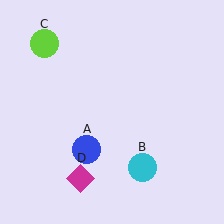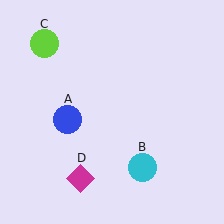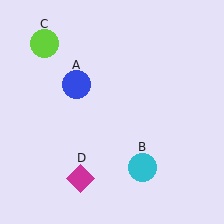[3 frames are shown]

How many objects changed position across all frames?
1 object changed position: blue circle (object A).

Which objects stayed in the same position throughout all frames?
Cyan circle (object B) and lime circle (object C) and magenta diamond (object D) remained stationary.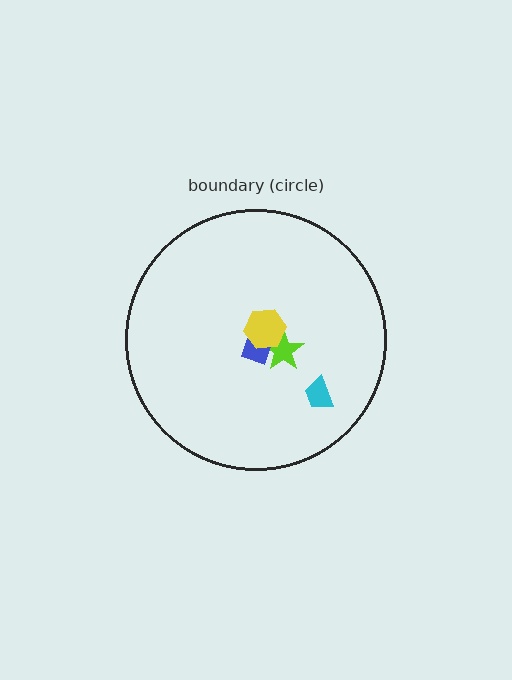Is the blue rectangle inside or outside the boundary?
Inside.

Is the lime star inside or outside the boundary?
Inside.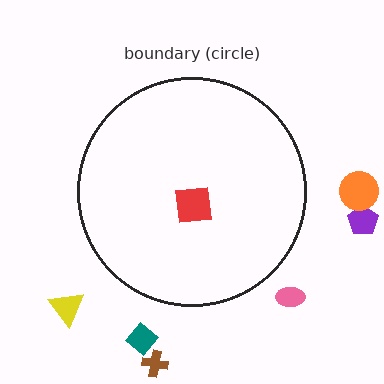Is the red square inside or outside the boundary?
Inside.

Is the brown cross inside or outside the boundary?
Outside.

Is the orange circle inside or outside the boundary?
Outside.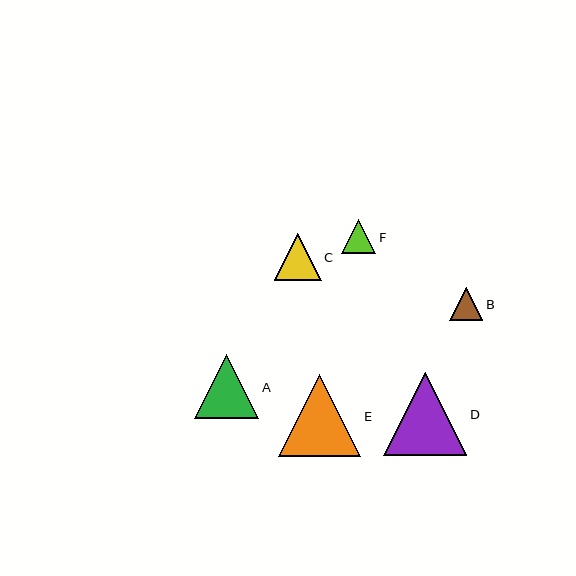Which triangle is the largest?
Triangle D is the largest with a size of approximately 83 pixels.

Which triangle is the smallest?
Triangle B is the smallest with a size of approximately 33 pixels.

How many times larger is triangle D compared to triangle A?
Triangle D is approximately 1.3 times the size of triangle A.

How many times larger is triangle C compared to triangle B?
Triangle C is approximately 1.4 times the size of triangle B.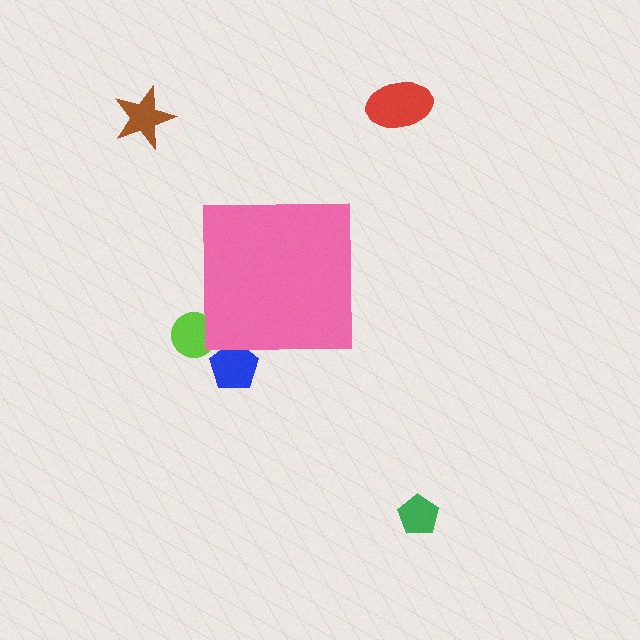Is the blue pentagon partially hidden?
Yes, the blue pentagon is partially hidden behind the pink square.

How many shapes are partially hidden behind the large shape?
2 shapes are partially hidden.